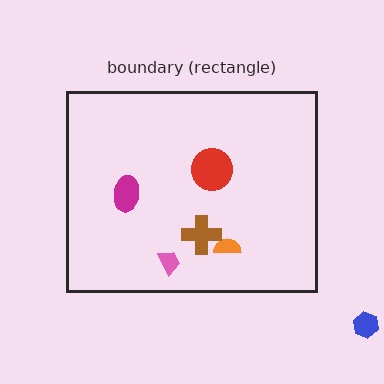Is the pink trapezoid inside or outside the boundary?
Inside.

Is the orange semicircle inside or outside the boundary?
Inside.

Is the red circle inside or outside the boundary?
Inside.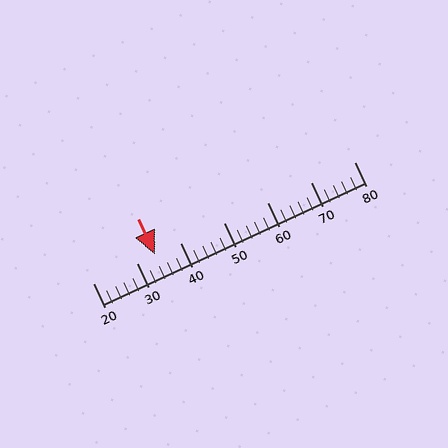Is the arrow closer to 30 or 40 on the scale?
The arrow is closer to 30.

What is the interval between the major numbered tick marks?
The major tick marks are spaced 10 units apart.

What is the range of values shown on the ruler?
The ruler shows values from 20 to 80.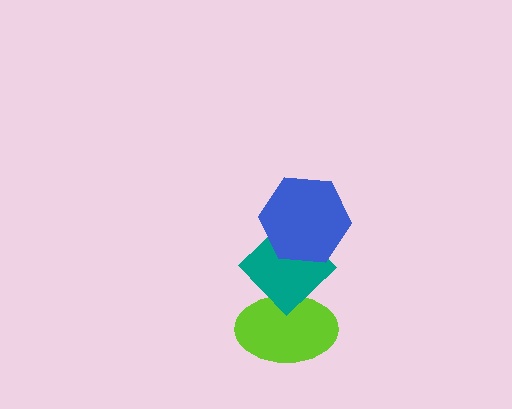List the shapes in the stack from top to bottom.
From top to bottom: the blue hexagon, the teal diamond, the lime ellipse.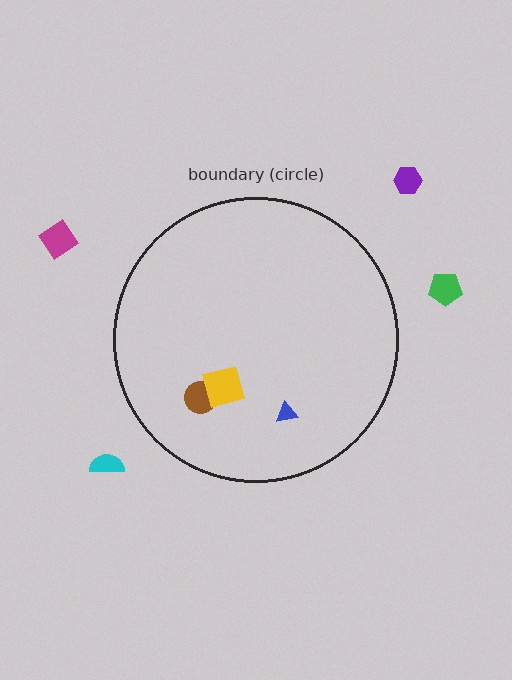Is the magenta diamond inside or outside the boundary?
Outside.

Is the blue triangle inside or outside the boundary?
Inside.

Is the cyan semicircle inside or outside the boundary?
Outside.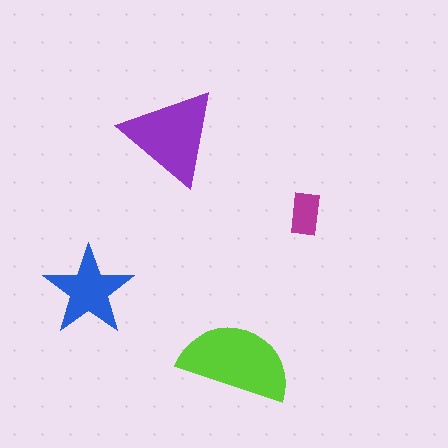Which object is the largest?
The lime semicircle.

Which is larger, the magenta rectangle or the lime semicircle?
The lime semicircle.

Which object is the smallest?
The magenta rectangle.